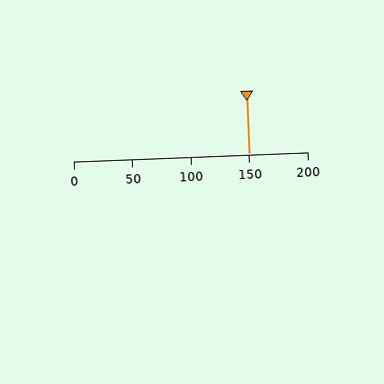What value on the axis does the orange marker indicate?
The marker indicates approximately 150.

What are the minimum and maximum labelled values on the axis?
The axis runs from 0 to 200.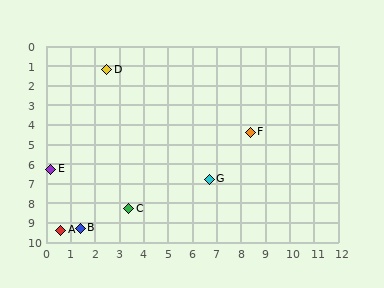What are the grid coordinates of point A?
Point A is at approximately (0.6, 9.4).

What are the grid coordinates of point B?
Point B is at approximately (1.4, 9.3).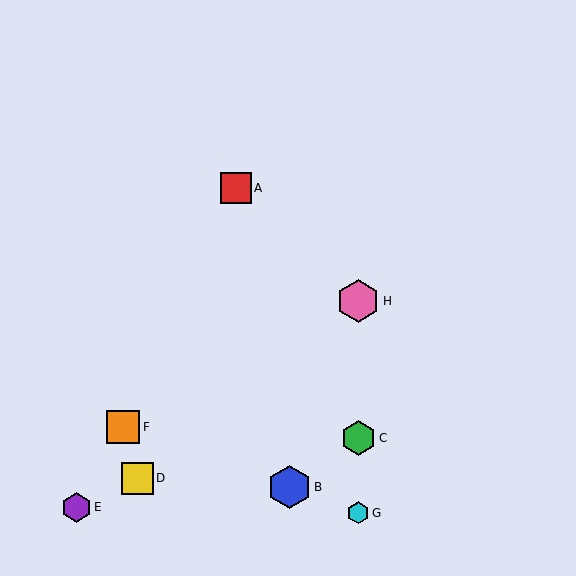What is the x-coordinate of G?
Object G is at x≈358.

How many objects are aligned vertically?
3 objects (C, G, H) are aligned vertically.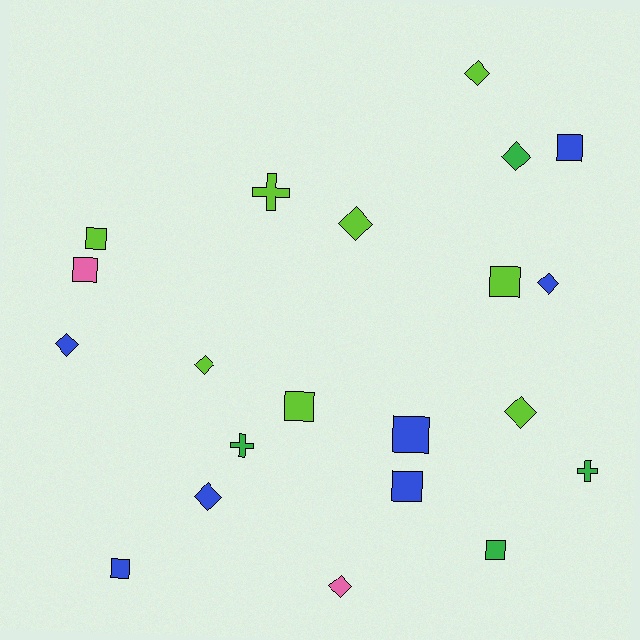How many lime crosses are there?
There is 1 lime cross.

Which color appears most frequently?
Lime, with 8 objects.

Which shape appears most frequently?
Square, with 9 objects.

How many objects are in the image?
There are 21 objects.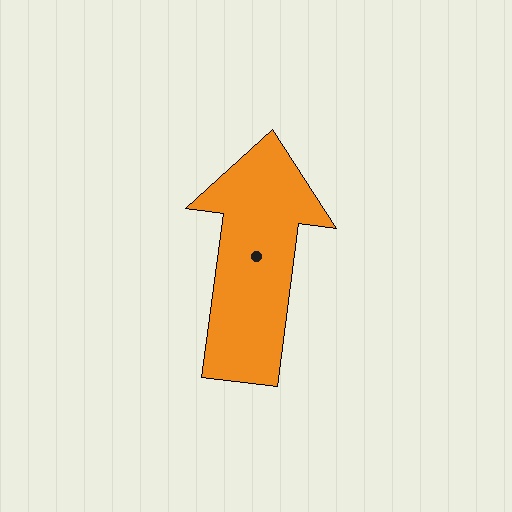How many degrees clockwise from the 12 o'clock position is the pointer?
Approximately 7 degrees.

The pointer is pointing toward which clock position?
Roughly 12 o'clock.